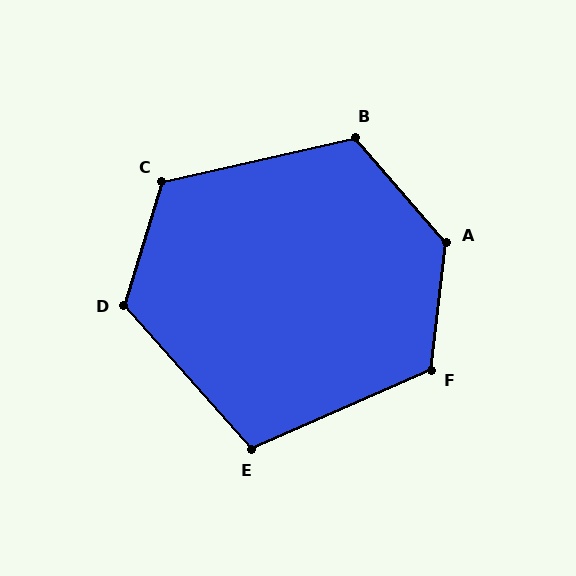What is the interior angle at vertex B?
Approximately 118 degrees (obtuse).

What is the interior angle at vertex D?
Approximately 121 degrees (obtuse).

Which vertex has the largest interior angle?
A, at approximately 132 degrees.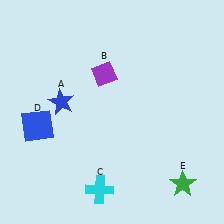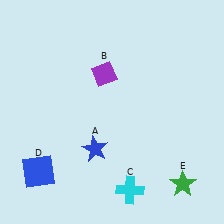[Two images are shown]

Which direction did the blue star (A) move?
The blue star (A) moved down.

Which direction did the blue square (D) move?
The blue square (D) moved down.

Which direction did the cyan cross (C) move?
The cyan cross (C) moved right.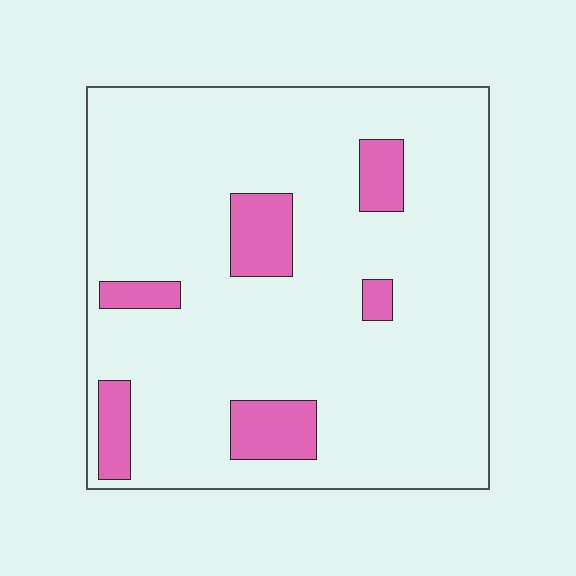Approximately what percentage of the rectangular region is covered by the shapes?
Approximately 15%.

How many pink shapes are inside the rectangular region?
6.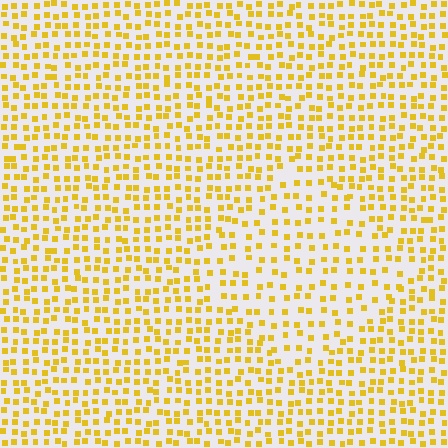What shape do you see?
I see a diamond.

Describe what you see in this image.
The image contains small yellow elements arranged at two different densities. A diamond-shaped region is visible where the elements are less densely packed than the surrounding area.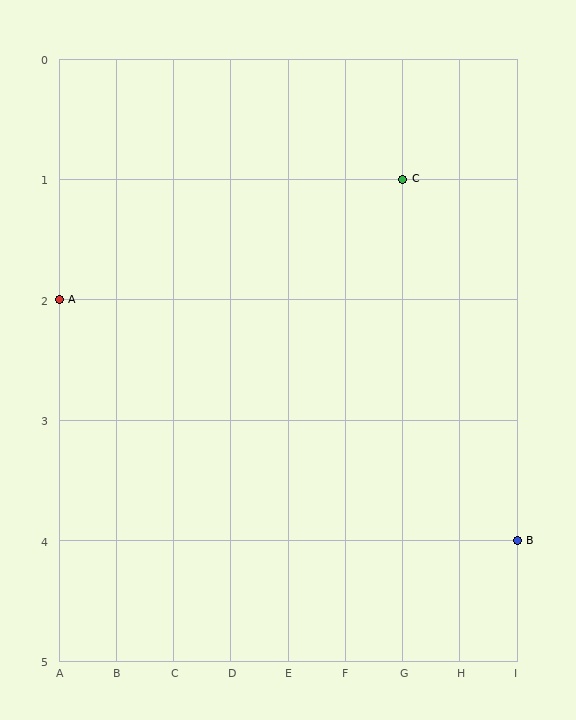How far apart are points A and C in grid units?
Points A and C are 6 columns and 1 row apart (about 6.1 grid units diagonally).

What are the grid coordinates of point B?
Point B is at grid coordinates (I, 4).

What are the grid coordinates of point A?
Point A is at grid coordinates (A, 2).